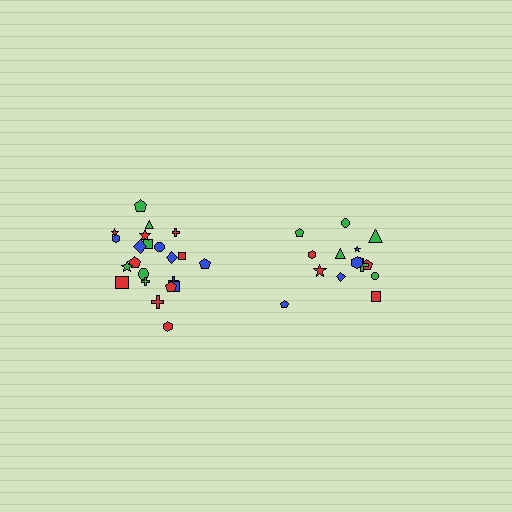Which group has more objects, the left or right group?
The left group.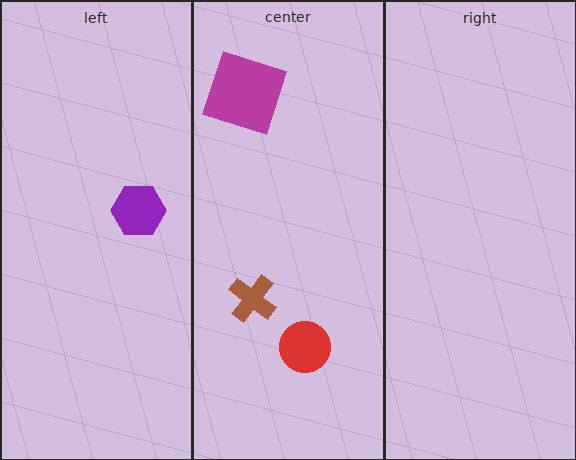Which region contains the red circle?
The center region.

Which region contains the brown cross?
The center region.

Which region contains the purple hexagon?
The left region.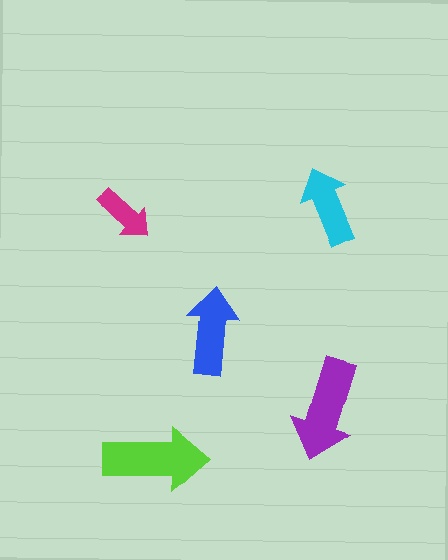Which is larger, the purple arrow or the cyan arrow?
The purple one.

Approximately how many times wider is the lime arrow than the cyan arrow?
About 1.5 times wider.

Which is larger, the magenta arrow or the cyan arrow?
The cyan one.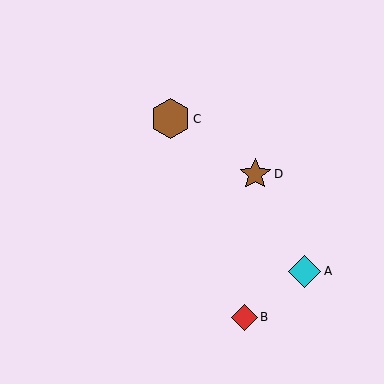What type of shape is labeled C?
Shape C is a brown hexagon.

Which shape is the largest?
The brown hexagon (labeled C) is the largest.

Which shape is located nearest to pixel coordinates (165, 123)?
The brown hexagon (labeled C) at (170, 119) is nearest to that location.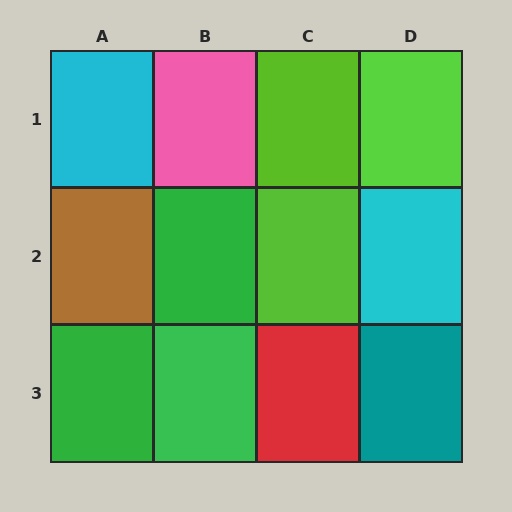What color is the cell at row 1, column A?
Cyan.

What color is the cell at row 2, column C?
Lime.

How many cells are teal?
1 cell is teal.